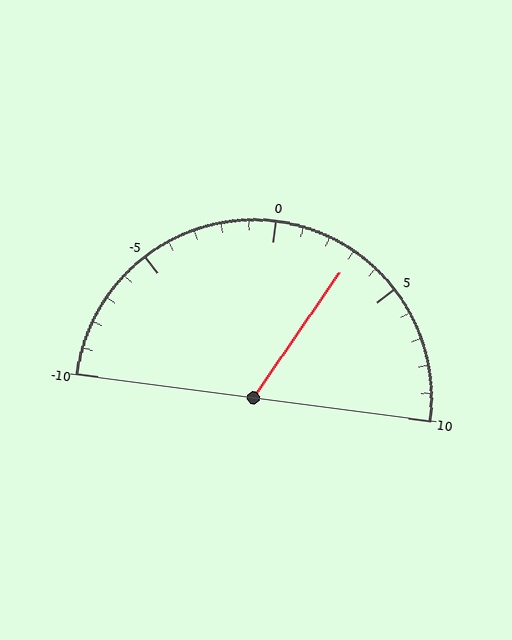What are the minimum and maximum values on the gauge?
The gauge ranges from -10 to 10.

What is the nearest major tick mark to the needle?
The nearest major tick mark is 5.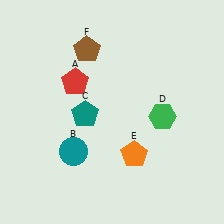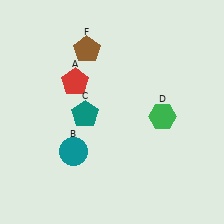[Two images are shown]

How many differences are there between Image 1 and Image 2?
There is 1 difference between the two images.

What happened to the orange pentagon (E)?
The orange pentagon (E) was removed in Image 2. It was in the bottom-right area of Image 1.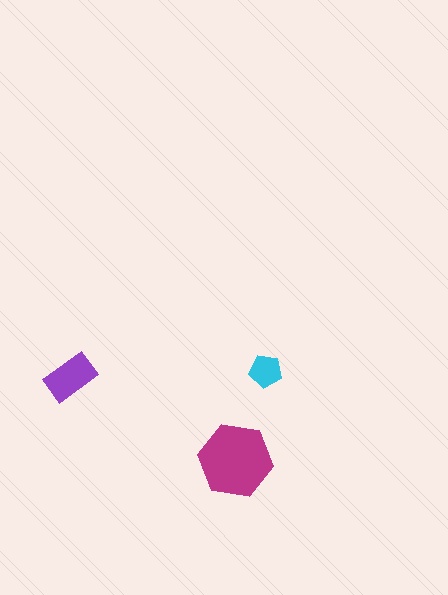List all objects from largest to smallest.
The magenta hexagon, the purple rectangle, the cyan pentagon.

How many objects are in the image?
There are 3 objects in the image.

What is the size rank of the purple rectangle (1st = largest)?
2nd.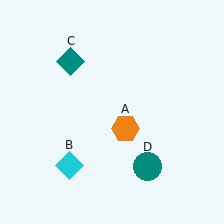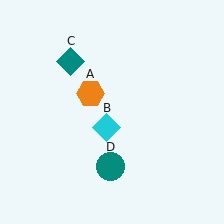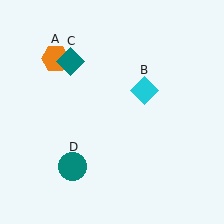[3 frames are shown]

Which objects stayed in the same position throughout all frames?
Teal diamond (object C) remained stationary.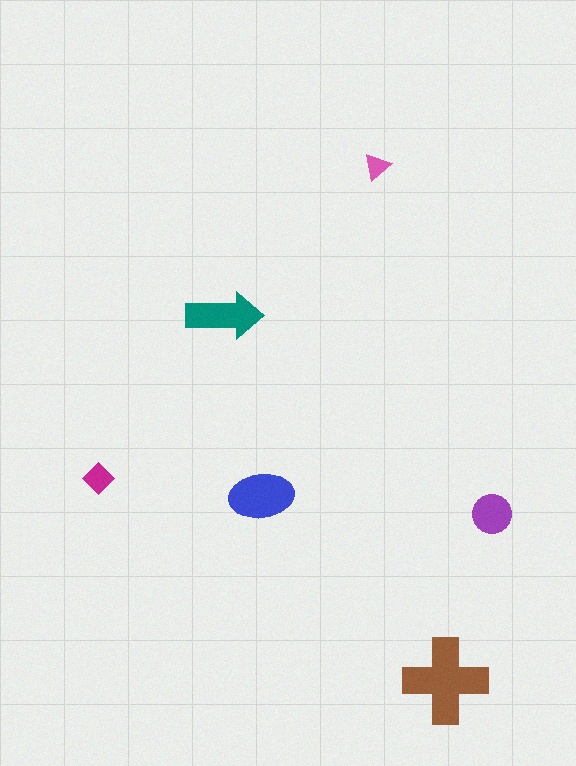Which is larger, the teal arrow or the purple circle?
The teal arrow.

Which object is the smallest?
The pink triangle.